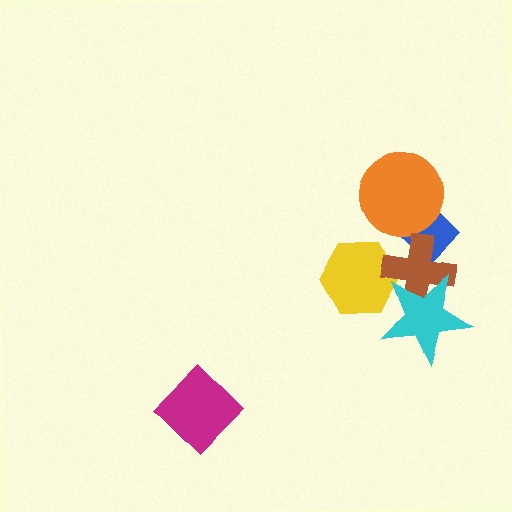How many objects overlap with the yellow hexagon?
2 objects overlap with the yellow hexagon.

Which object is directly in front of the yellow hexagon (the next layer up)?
The brown cross is directly in front of the yellow hexagon.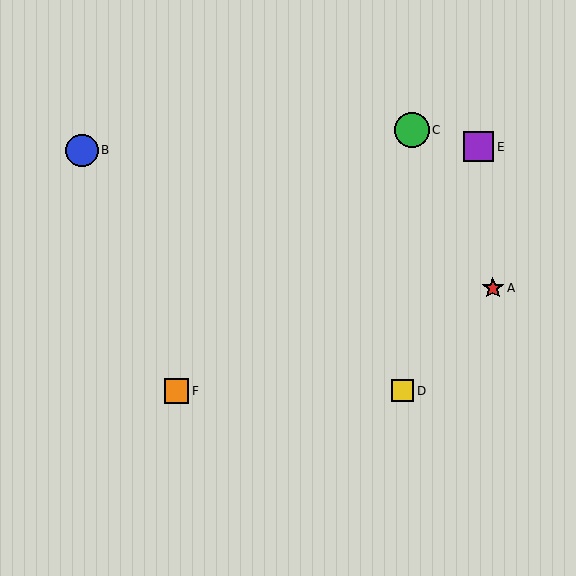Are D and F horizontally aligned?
Yes, both are at y≈391.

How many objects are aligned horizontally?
2 objects (D, F) are aligned horizontally.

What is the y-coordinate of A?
Object A is at y≈288.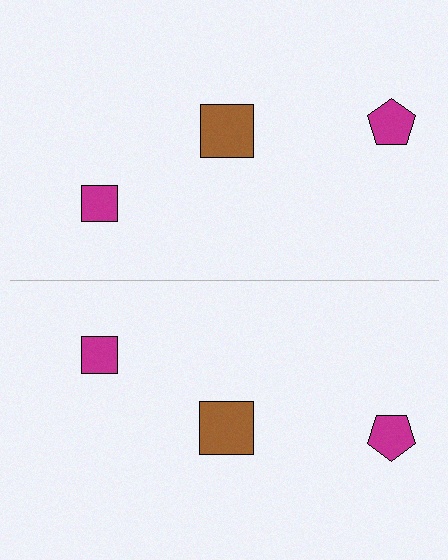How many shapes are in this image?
There are 6 shapes in this image.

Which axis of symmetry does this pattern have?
The pattern has a horizontal axis of symmetry running through the center of the image.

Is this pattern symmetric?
Yes, this pattern has bilateral (reflection) symmetry.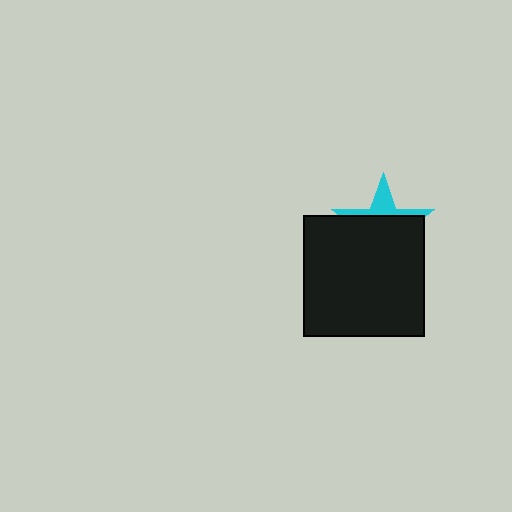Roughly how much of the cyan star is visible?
A small part of it is visible (roughly 31%).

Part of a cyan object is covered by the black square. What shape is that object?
It is a star.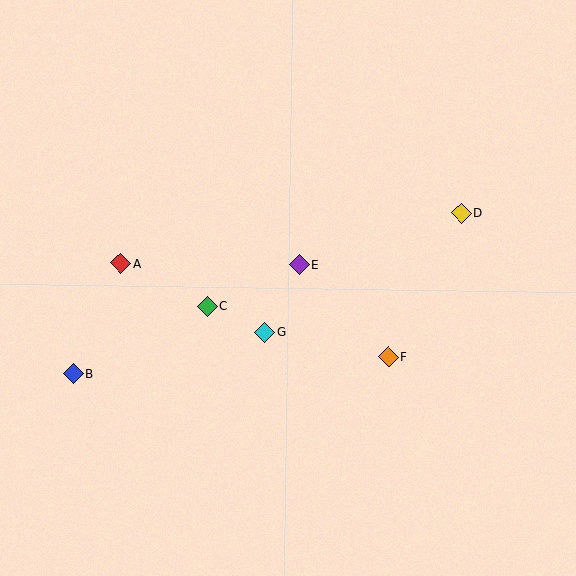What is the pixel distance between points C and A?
The distance between C and A is 96 pixels.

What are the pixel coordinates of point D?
Point D is at (461, 213).